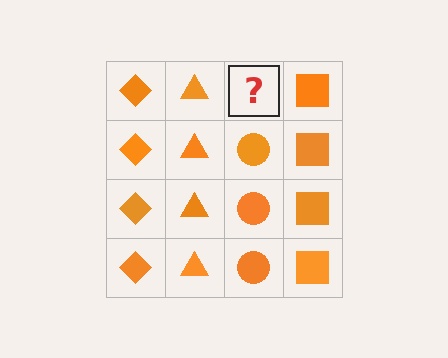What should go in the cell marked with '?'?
The missing cell should contain an orange circle.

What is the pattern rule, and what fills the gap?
The rule is that each column has a consistent shape. The gap should be filled with an orange circle.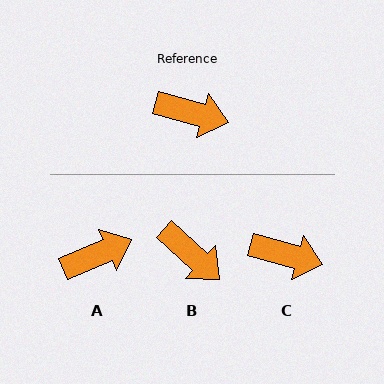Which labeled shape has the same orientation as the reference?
C.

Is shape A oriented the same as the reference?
No, it is off by about 38 degrees.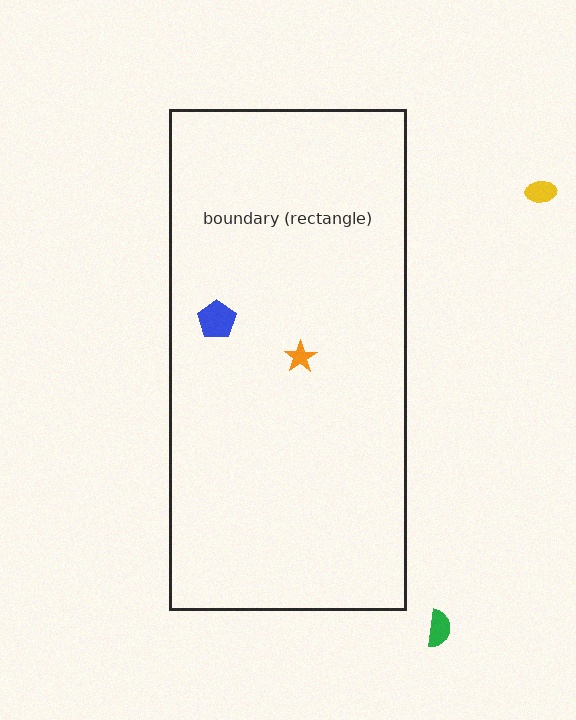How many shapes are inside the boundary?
2 inside, 2 outside.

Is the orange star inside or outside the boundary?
Inside.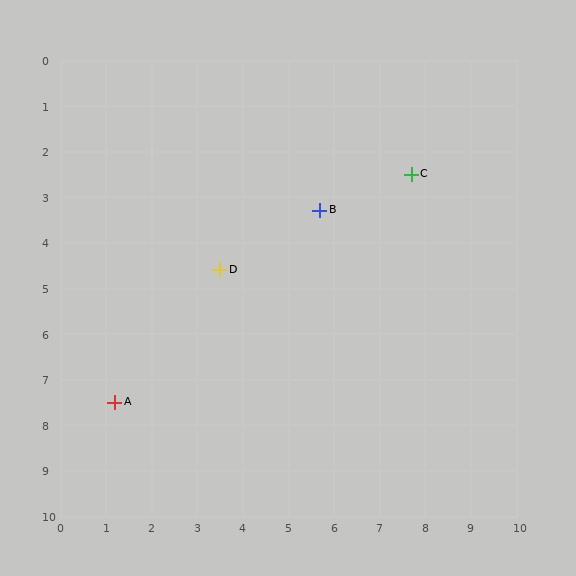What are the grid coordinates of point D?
Point D is at approximately (3.5, 4.6).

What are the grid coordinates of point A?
Point A is at approximately (1.2, 7.5).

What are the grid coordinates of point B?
Point B is at approximately (5.7, 3.3).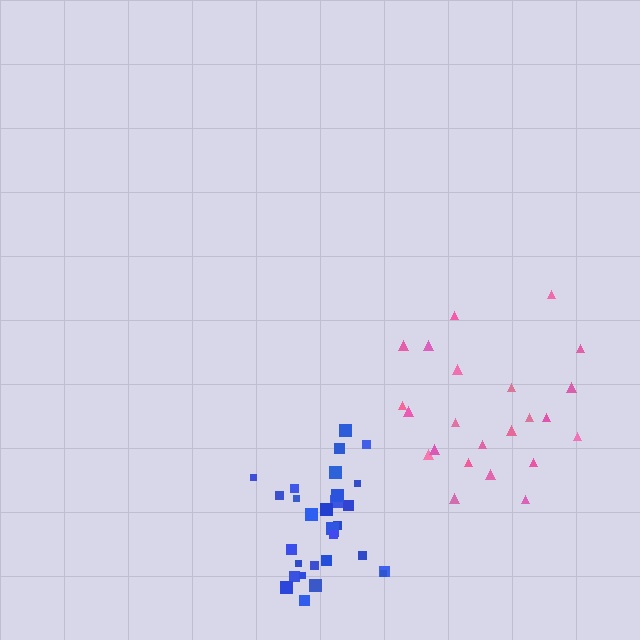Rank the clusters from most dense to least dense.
blue, pink.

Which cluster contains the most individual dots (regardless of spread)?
Blue (30).